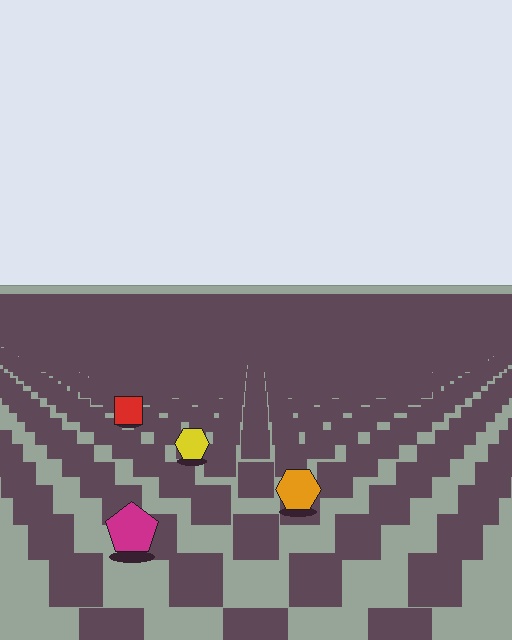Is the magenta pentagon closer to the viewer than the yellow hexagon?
Yes. The magenta pentagon is closer — you can tell from the texture gradient: the ground texture is coarser near it.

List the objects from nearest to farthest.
From nearest to farthest: the magenta pentagon, the orange hexagon, the yellow hexagon, the red square.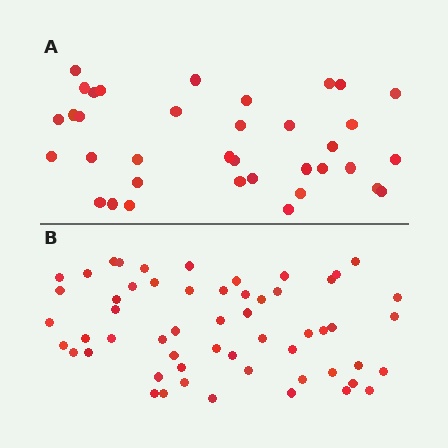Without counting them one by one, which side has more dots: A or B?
Region B (the bottom region) has more dots.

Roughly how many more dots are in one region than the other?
Region B has approximately 20 more dots than region A.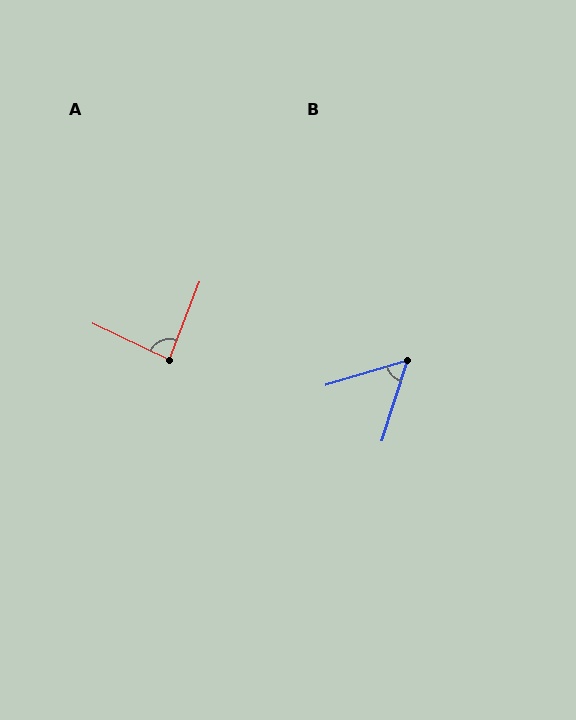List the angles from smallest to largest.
B (56°), A (85°).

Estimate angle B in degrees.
Approximately 56 degrees.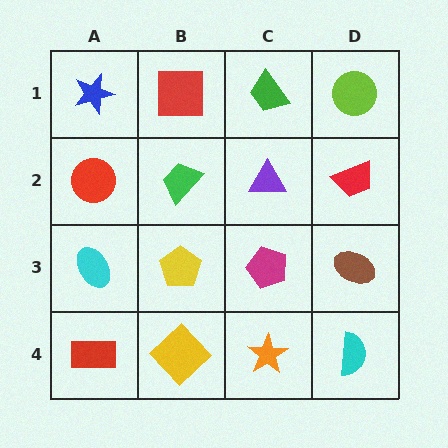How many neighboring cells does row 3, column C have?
4.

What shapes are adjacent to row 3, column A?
A red circle (row 2, column A), a red rectangle (row 4, column A), a yellow pentagon (row 3, column B).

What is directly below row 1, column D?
A red trapezoid.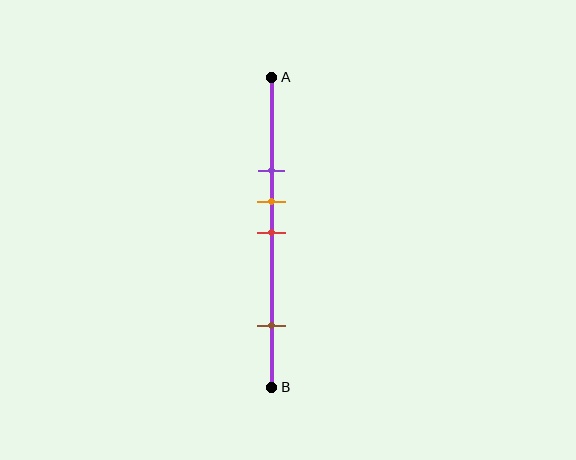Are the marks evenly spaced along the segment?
No, the marks are not evenly spaced.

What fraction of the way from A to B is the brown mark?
The brown mark is approximately 80% (0.8) of the way from A to B.